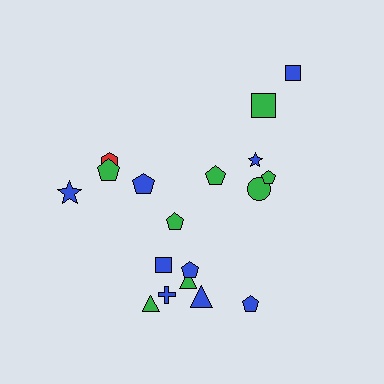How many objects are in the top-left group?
There are 4 objects.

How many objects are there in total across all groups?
There are 18 objects.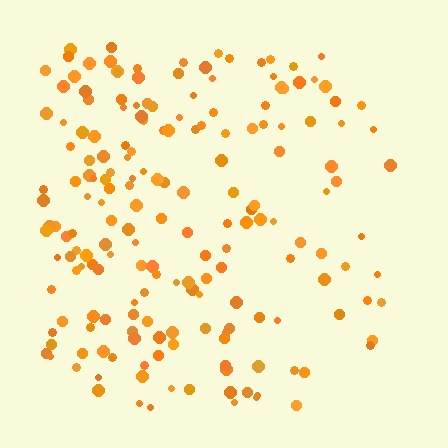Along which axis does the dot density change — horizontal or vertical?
Horizontal.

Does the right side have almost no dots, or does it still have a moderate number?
Still a moderate number, just noticeably fewer than the left.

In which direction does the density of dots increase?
From right to left, with the left side densest.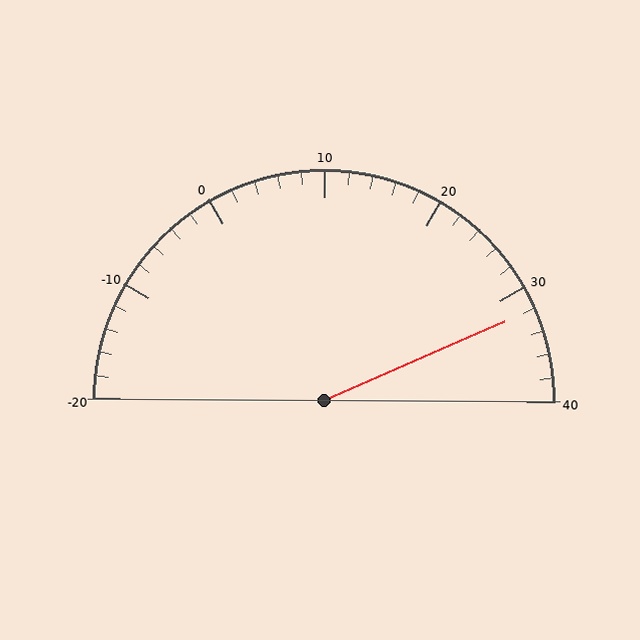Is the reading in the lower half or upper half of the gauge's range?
The reading is in the upper half of the range (-20 to 40).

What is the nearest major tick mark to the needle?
The nearest major tick mark is 30.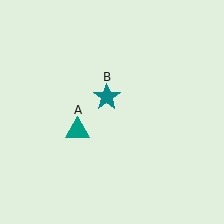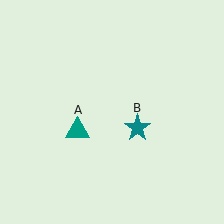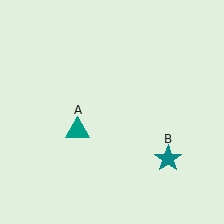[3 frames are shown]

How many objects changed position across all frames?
1 object changed position: teal star (object B).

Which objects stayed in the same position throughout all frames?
Teal triangle (object A) remained stationary.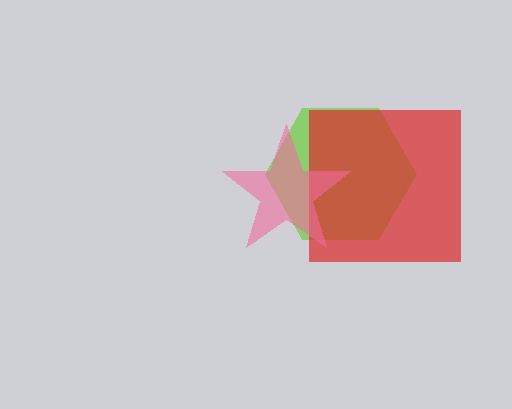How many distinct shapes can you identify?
There are 3 distinct shapes: a lime hexagon, a red square, a pink star.